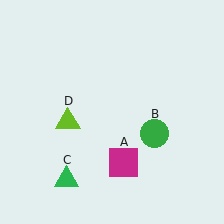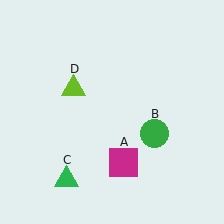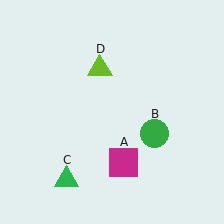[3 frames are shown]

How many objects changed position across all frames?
1 object changed position: lime triangle (object D).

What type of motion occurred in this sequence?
The lime triangle (object D) rotated clockwise around the center of the scene.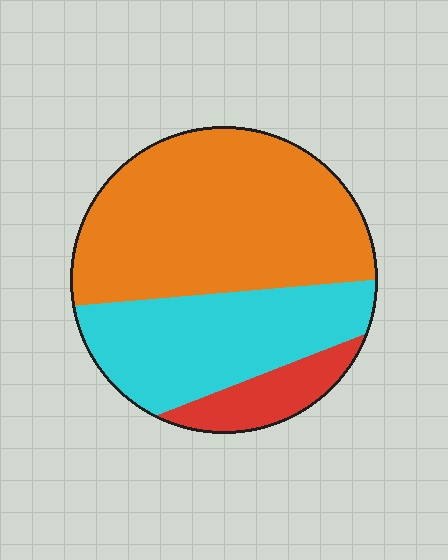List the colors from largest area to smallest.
From largest to smallest: orange, cyan, red.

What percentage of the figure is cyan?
Cyan covers about 35% of the figure.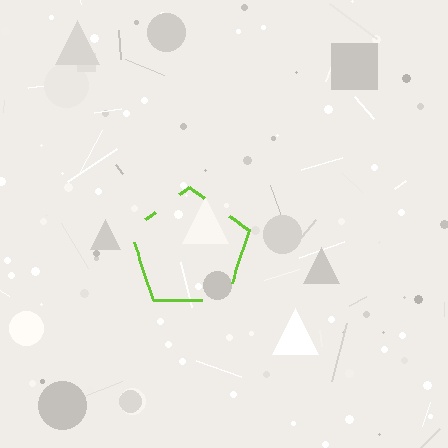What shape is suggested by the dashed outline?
The dashed outline suggests a pentagon.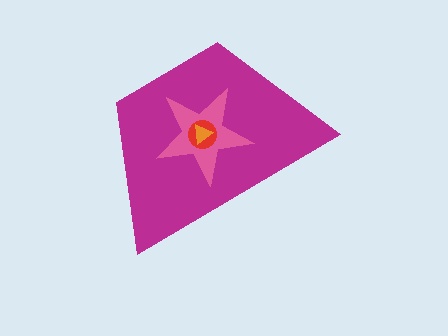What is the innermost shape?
The orange triangle.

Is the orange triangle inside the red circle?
Yes.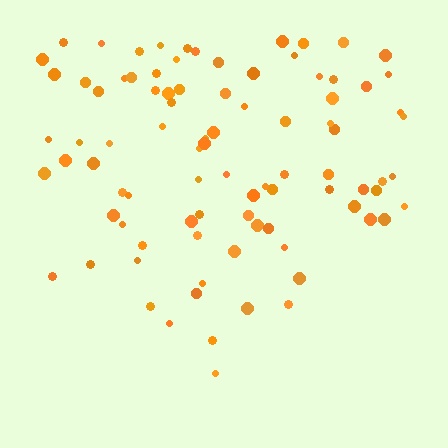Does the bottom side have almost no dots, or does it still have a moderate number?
Still a moderate number, just noticeably fewer than the top.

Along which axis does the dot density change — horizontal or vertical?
Vertical.